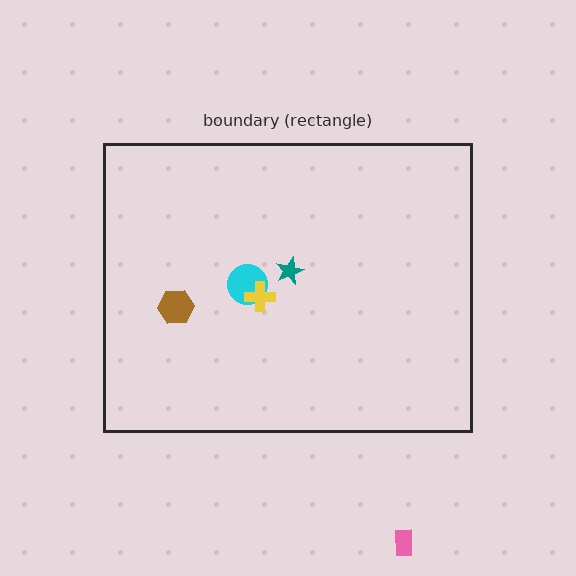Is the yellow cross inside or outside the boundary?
Inside.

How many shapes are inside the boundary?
4 inside, 1 outside.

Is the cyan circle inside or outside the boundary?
Inside.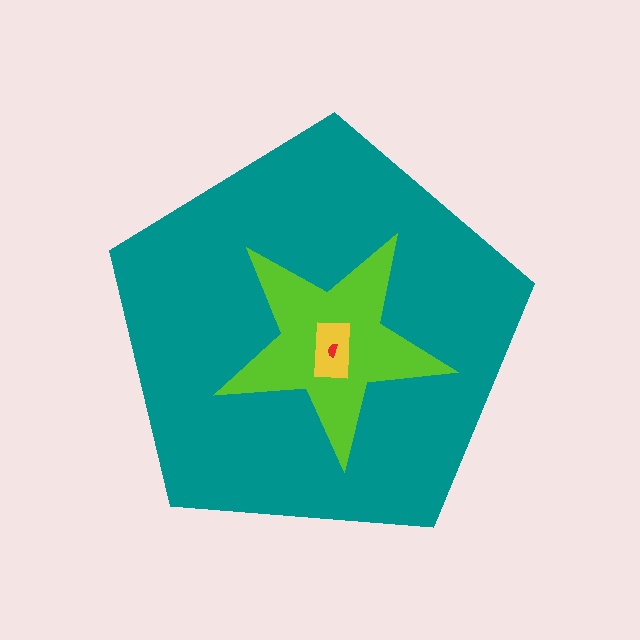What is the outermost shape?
The teal pentagon.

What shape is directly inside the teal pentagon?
The lime star.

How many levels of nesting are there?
4.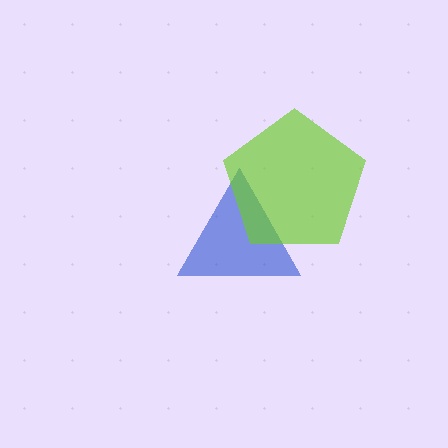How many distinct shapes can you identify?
There are 2 distinct shapes: a blue triangle, a lime pentagon.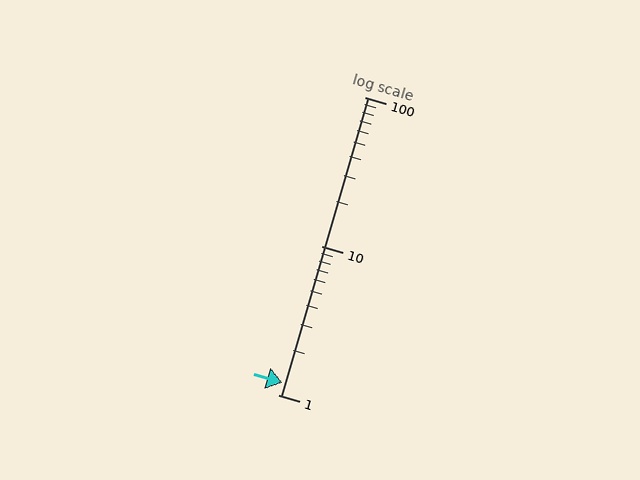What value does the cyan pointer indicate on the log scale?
The pointer indicates approximately 1.2.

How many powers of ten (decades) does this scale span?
The scale spans 2 decades, from 1 to 100.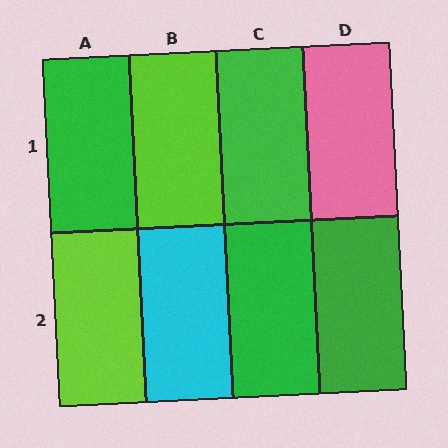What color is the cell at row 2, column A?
Lime.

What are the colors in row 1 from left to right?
Green, lime, green, pink.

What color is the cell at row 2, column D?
Green.